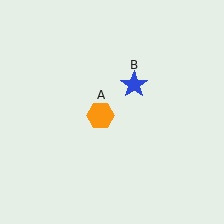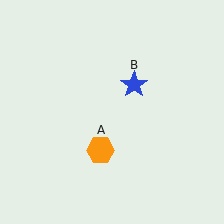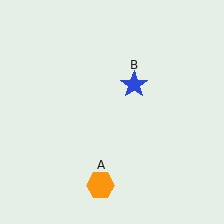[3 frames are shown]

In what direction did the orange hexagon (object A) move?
The orange hexagon (object A) moved down.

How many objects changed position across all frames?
1 object changed position: orange hexagon (object A).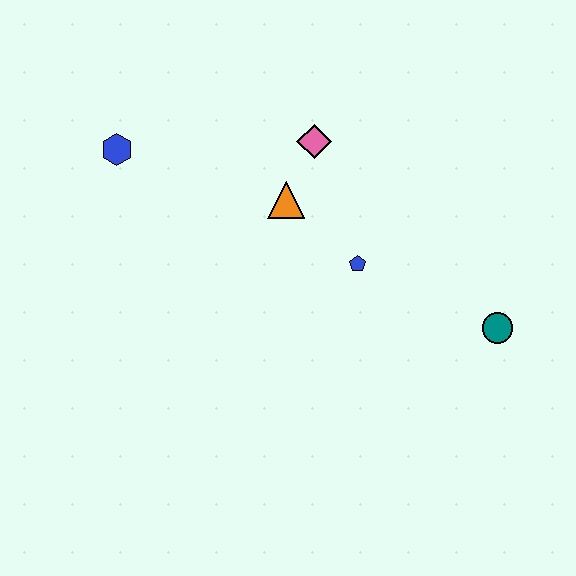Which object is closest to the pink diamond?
The orange triangle is closest to the pink diamond.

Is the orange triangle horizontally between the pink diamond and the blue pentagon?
No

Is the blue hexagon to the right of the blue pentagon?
No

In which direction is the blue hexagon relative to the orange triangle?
The blue hexagon is to the left of the orange triangle.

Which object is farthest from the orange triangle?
The teal circle is farthest from the orange triangle.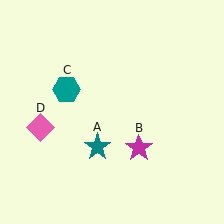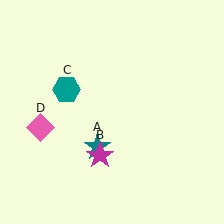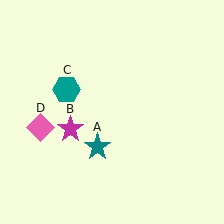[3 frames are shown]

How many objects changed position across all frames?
1 object changed position: magenta star (object B).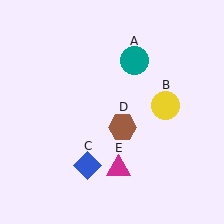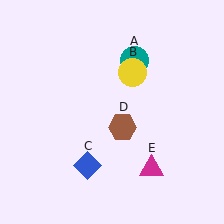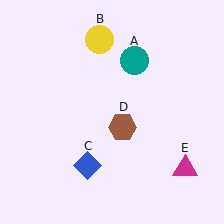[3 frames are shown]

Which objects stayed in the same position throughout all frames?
Teal circle (object A) and blue diamond (object C) and brown hexagon (object D) remained stationary.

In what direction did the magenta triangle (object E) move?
The magenta triangle (object E) moved right.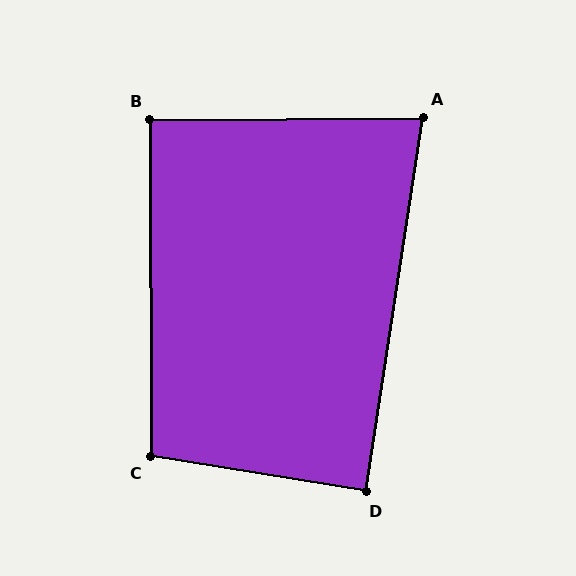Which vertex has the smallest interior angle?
A, at approximately 81 degrees.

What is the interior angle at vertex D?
Approximately 90 degrees (approximately right).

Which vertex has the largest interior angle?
C, at approximately 99 degrees.